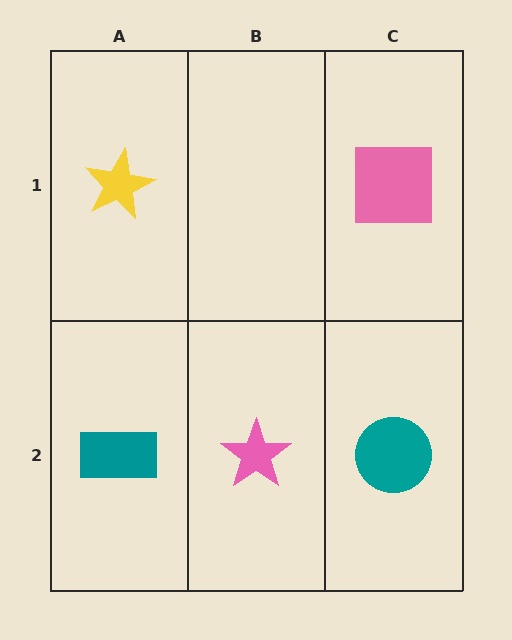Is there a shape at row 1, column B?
No, that cell is empty.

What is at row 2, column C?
A teal circle.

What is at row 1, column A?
A yellow star.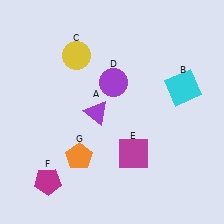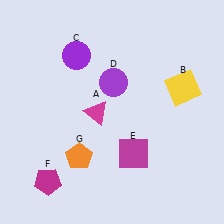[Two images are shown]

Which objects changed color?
A changed from purple to magenta. B changed from cyan to yellow. C changed from yellow to purple.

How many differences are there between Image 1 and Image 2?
There are 3 differences between the two images.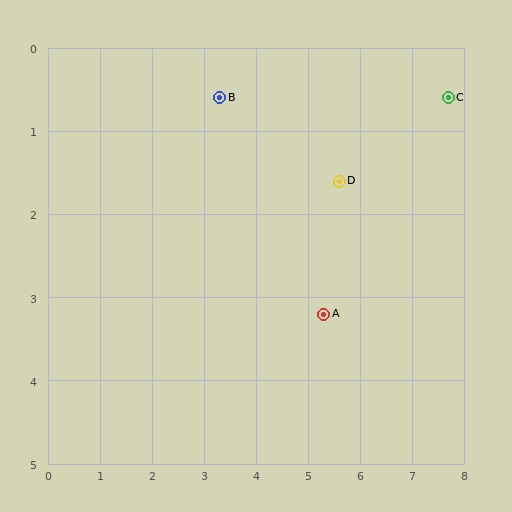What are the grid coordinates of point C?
Point C is at approximately (7.7, 0.6).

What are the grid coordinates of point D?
Point D is at approximately (5.6, 1.6).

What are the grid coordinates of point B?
Point B is at approximately (3.3, 0.6).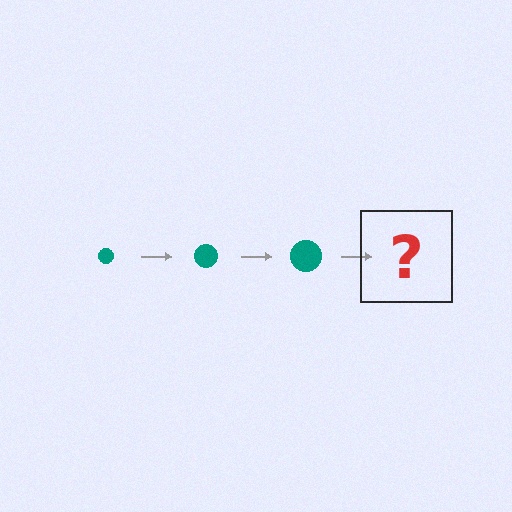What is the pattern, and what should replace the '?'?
The pattern is that the circle gets progressively larger each step. The '?' should be a teal circle, larger than the previous one.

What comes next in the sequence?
The next element should be a teal circle, larger than the previous one.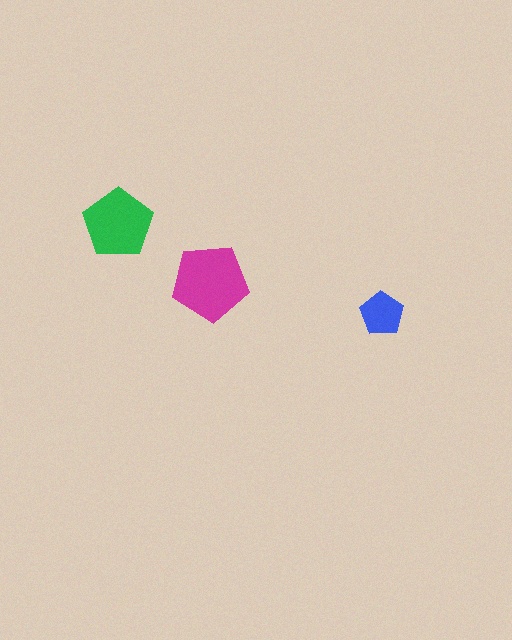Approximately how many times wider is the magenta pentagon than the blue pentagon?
About 1.5 times wider.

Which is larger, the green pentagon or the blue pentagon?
The green one.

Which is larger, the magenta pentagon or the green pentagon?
The magenta one.